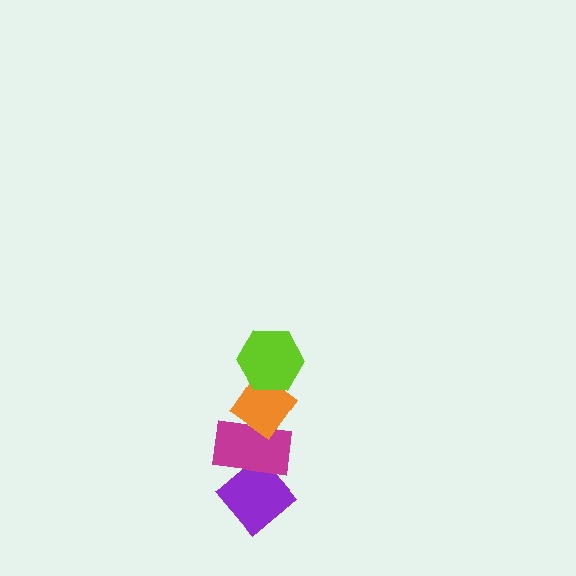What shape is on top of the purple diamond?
The magenta rectangle is on top of the purple diamond.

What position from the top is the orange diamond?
The orange diamond is 2nd from the top.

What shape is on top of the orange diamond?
The lime hexagon is on top of the orange diamond.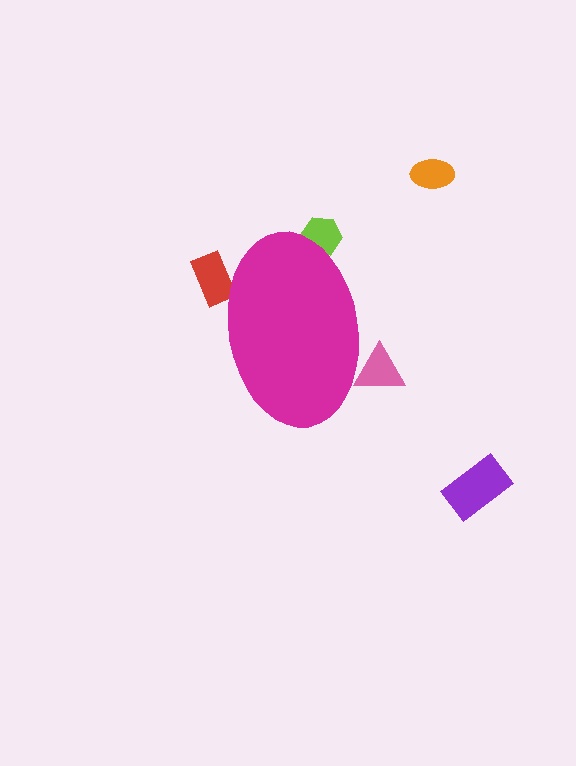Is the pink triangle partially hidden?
Yes, the pink triangle is partially hidden behind the magenta ellipse.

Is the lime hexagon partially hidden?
Yes, the lime hexagon is partially hidden behind the magenta ellipse.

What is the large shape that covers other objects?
A magenta ellipse.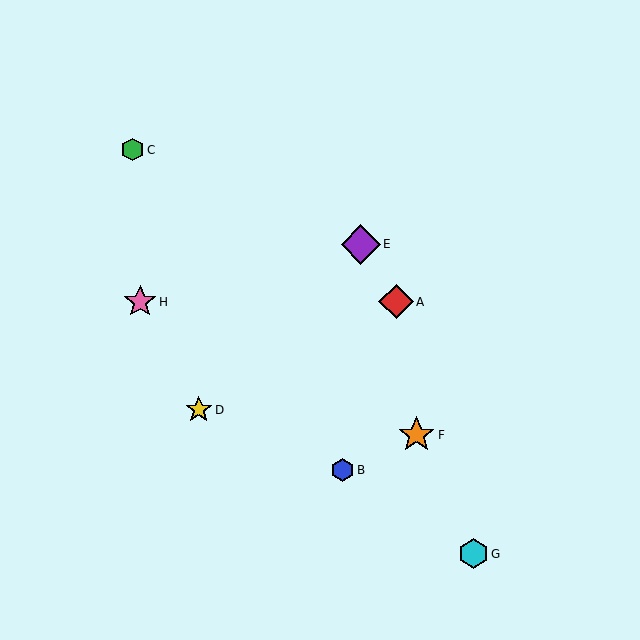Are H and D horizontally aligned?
No, H is at y≈302 and D is at y≈410.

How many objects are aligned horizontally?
2 objects (A, H) are aligned horizontally.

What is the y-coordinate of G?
Object G is at y≈554.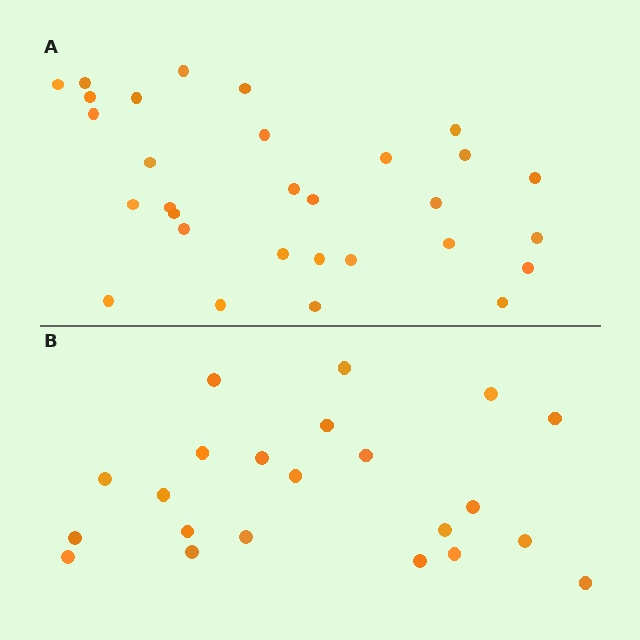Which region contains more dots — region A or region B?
Region A (the top region) has more dots.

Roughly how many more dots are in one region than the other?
Region A has roughly 8 or so more dots than region B.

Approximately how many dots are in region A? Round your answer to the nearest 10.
About 30 dots.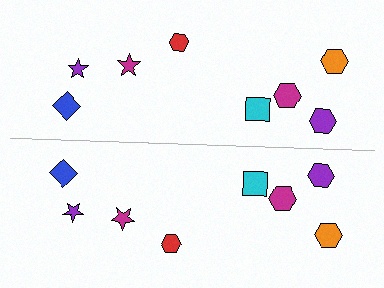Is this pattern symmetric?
Yes, this pattern has bilateral (reflection) symmetry.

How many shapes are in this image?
There are 16 shapes in this image.